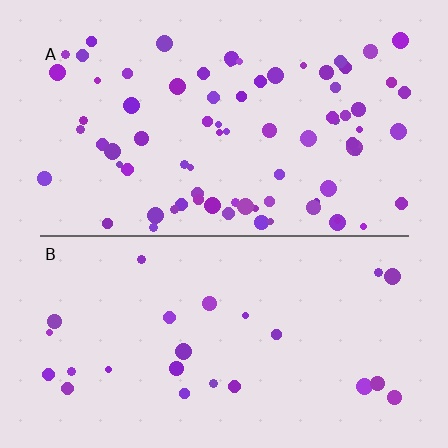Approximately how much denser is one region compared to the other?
Approximately 3.1× — region A over region B.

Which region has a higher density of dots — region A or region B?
A (the top).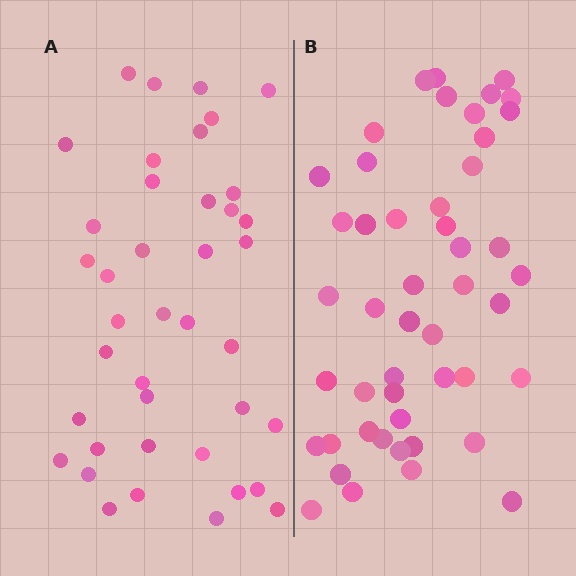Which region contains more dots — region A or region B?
Region B (the right region) has more dots.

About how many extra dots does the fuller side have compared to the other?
Region B has roughly 8 or so more dots than region A.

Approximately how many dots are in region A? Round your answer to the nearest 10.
About 40 dots.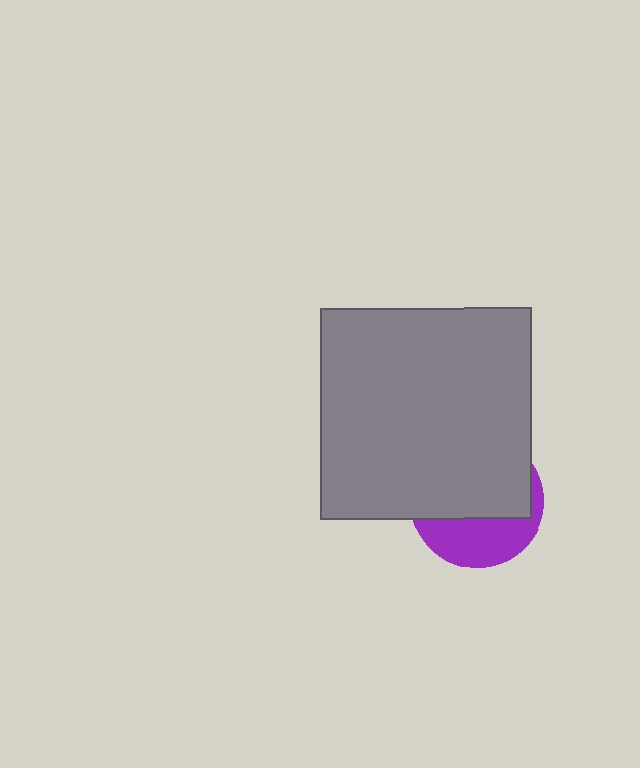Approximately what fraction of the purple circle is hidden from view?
Roughly 63% of the purple circle is hidden behind the gray square.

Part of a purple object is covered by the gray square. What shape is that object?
It is a circle.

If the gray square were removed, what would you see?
You would see the complete purple circle.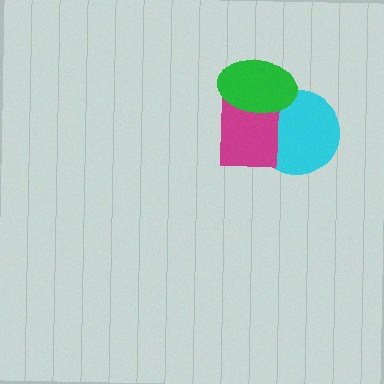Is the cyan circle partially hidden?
Yes, it is partially covered by another shape.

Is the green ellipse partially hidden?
No, no other shape covers it.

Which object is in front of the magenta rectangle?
The green ellipse is in front of the magenta rectangle.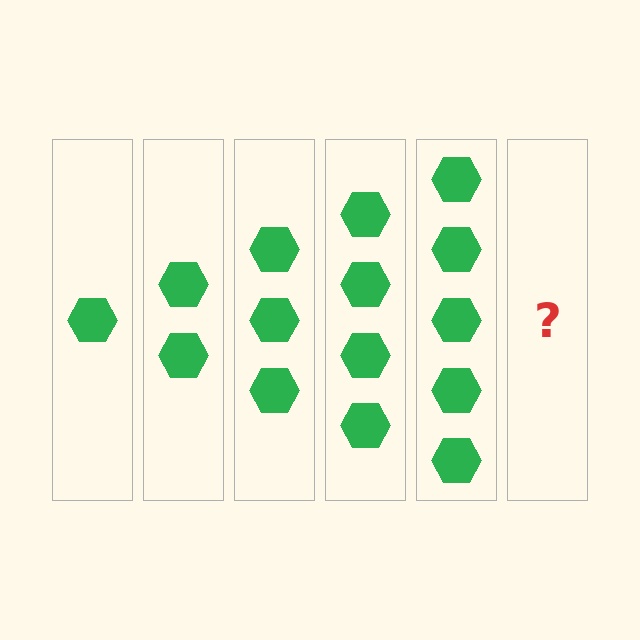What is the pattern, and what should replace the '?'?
The pattern is that each step adds one more hexagon. The '?' should be 6 hexagons.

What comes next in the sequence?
The next element should be 6 hexagons.